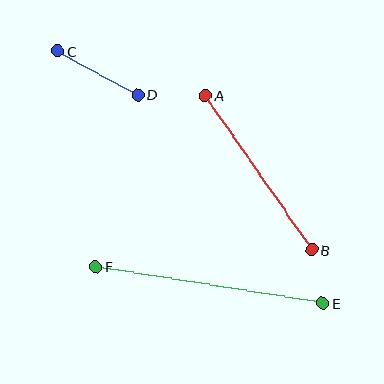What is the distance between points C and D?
The distance is approximately 91 pixels.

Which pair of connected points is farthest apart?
Points E and F are farthest apart.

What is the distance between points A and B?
The distance is approximately 187 pixels.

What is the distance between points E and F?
The distance is approximately 230 pixels.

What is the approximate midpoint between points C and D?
The midpoint is at approximately (97, 73) pixels.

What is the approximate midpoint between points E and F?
The midpoint is at approximately (209, 285) pixels.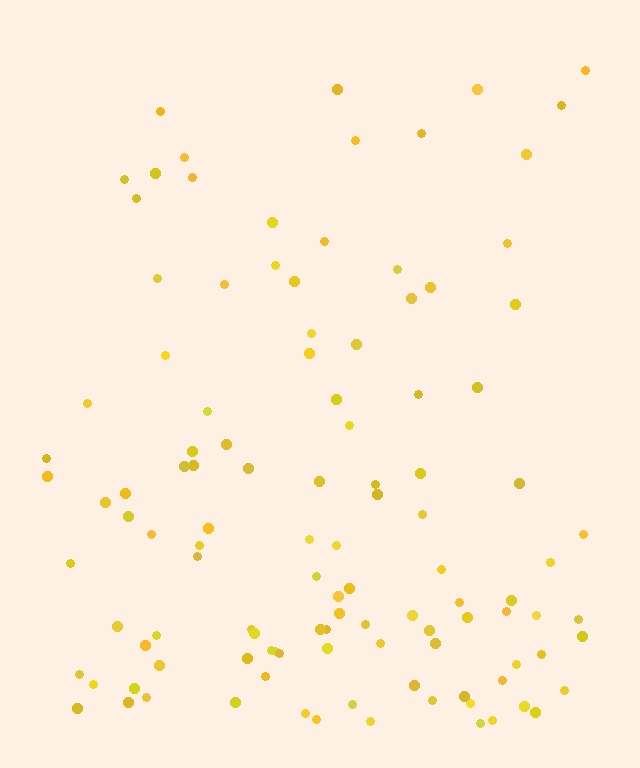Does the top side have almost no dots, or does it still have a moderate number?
Still a moderate number, just noticeably fewer than the bottom.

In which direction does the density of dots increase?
From top to bottom, with the bottom side densest.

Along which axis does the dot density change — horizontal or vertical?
Vertical.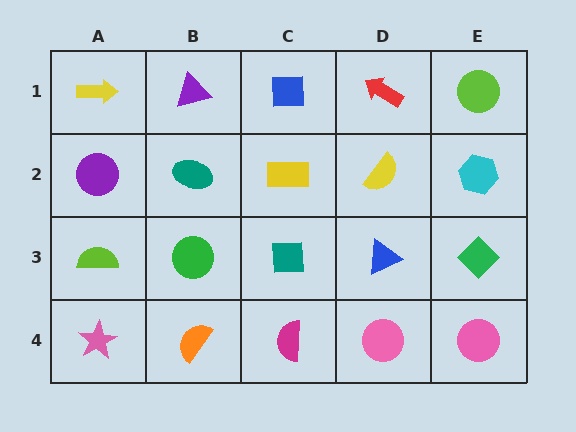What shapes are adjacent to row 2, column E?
A lime circle (row 1, column E), a green diamond (row 3, column E), a yellow semicircle (row 2, column D).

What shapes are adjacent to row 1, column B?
A teal ellipse (row 2, column B), a yellow arrow (row 1, column A), a blue square (row 1, column C).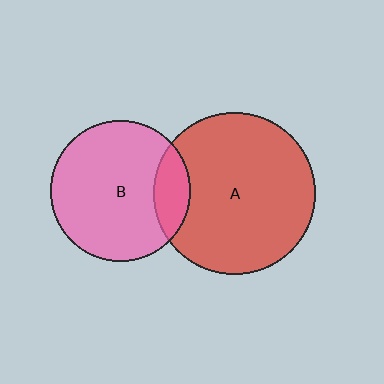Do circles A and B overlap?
Yes.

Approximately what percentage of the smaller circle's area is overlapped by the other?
Approximately 15%.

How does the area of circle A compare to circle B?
Approximately 1.3 times.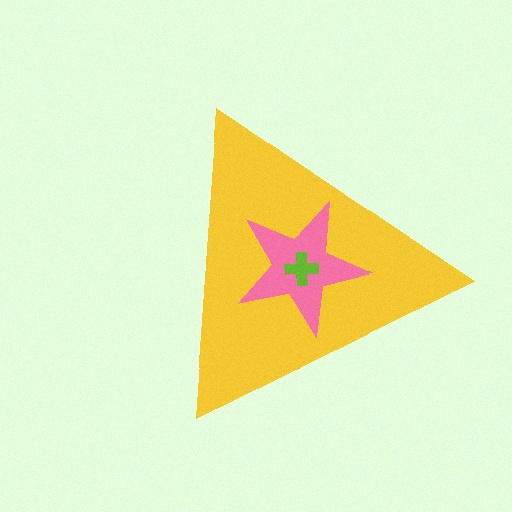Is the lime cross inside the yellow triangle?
Yes.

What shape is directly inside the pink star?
The lime cross.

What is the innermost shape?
The lime cross.